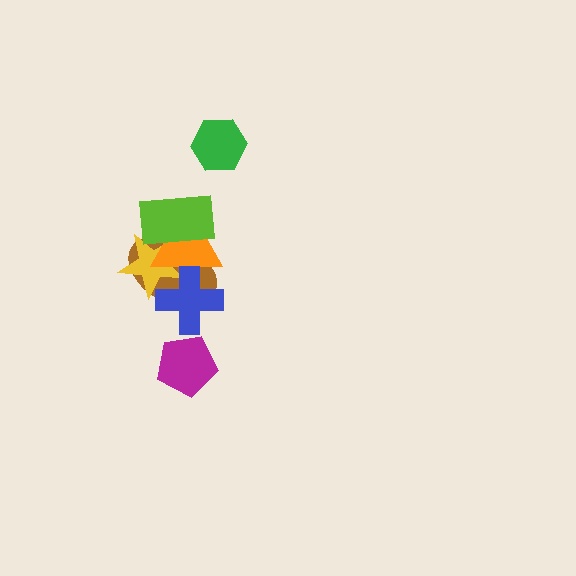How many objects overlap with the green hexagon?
0 objects overlap with the green hexagon.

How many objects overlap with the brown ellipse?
4 objects overlap with the brown ellipse.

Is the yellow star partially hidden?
Yes, it is partially covered by another shape.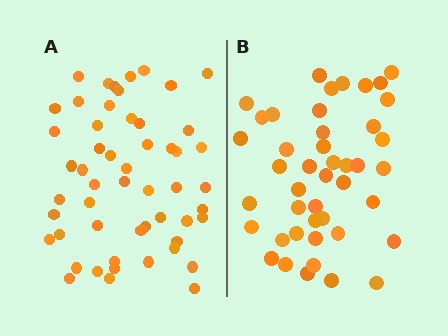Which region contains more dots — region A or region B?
Region A (the left region) has more dots.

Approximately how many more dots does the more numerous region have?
Region A has roughly 8 or so more dots than region B.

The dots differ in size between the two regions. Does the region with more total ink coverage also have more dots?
No. Region B has more total ink coverage because its dots are larger, but region A actually contains more individual dots. Total area can be misleading — the number of items is what matters here.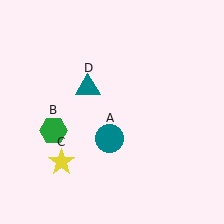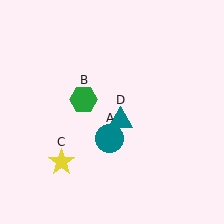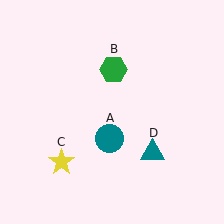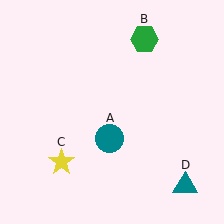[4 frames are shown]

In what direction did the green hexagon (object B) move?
The green hexagon (object B) moved up and to the right.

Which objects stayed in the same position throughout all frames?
Teal circle (object A) and yellow star (object C) remained stationary.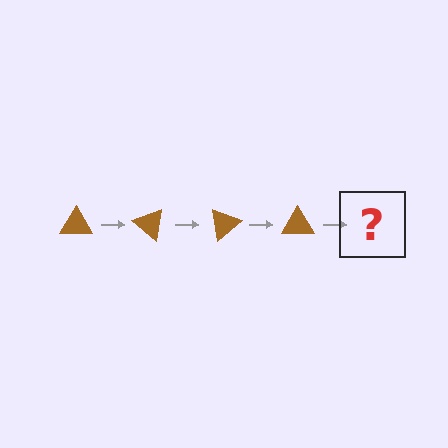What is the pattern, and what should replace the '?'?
The pattern is that the triangle rotates 40 degrees each step. The '?' should be a brown triangle rotated 160 degrees.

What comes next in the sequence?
The next element should be a brown triangle rotated 160 degrees.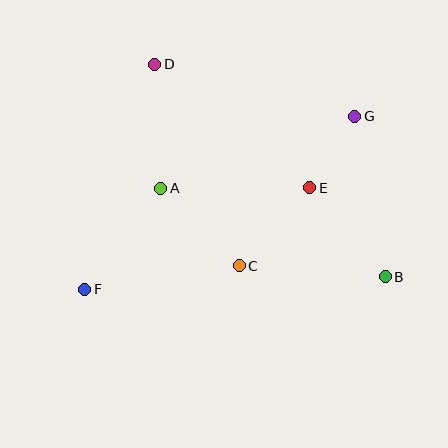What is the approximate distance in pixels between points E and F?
The distance between E and F is approximately 247 pixels.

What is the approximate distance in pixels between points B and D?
The distance between B and D is approximately 314 pixels.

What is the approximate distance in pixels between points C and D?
The distance between C and D is approximately 219 pixels.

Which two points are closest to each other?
Points E and G are closest to each other.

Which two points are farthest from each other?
Points F and G are farthest from each other.